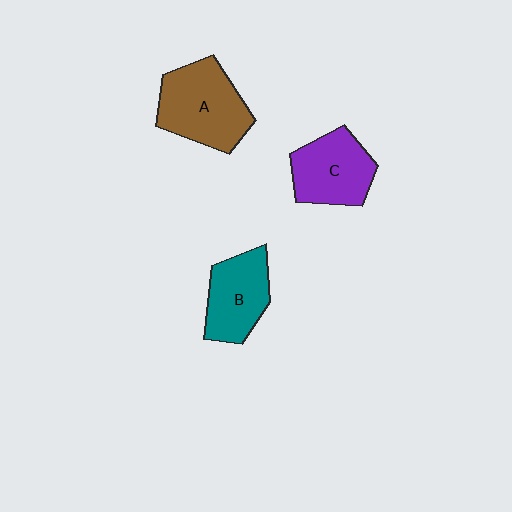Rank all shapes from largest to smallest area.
From largest to smallest: A (brown), C (purple), B (teal).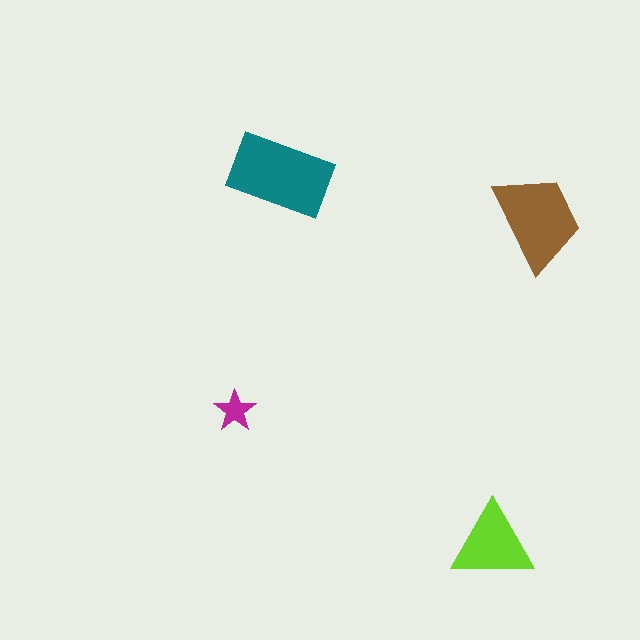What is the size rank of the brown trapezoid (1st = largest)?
2nd.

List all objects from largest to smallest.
The teal rectangle, the brown trapezoid, the lime triangle, the magenta star.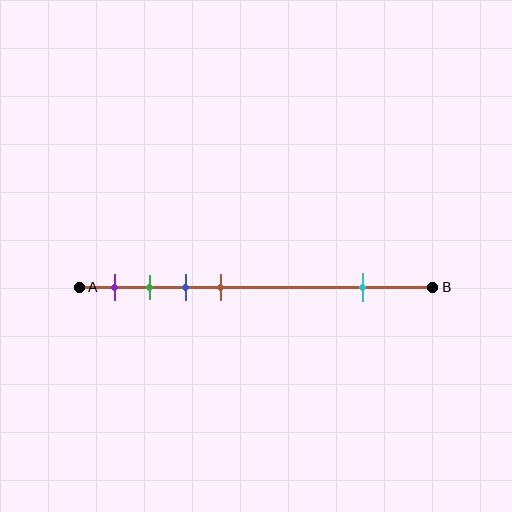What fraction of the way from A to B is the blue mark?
The blue mark is approximately 30% (0.3) of the way from A to B.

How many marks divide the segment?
There are 5 marks dividing the segment.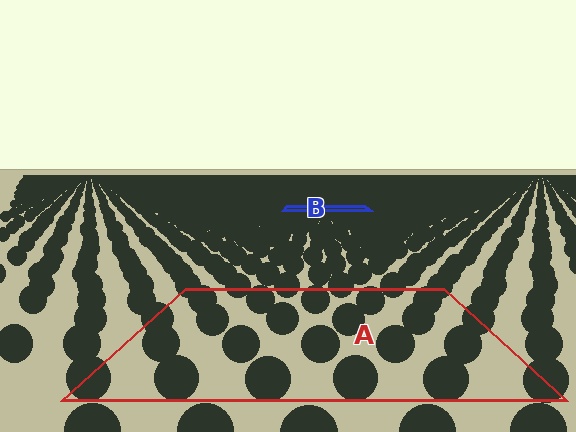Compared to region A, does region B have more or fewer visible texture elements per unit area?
Region B has more texture elements per unit area — they are packed more densely because it is farther away.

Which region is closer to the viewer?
Region A is closer. The texture elements there are larger and more spread out.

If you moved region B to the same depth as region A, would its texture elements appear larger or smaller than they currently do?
They would appear larger. At a closer depth, the same texture elements are projected at a bigger on-screen size.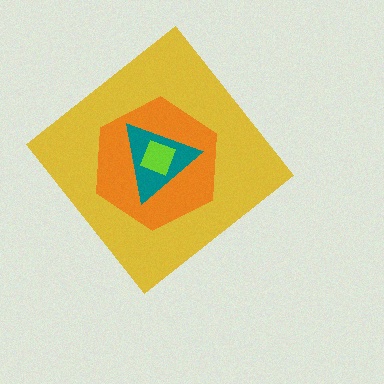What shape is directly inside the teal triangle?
The lime square.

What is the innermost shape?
The lime square.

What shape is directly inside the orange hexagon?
The teal triangle.